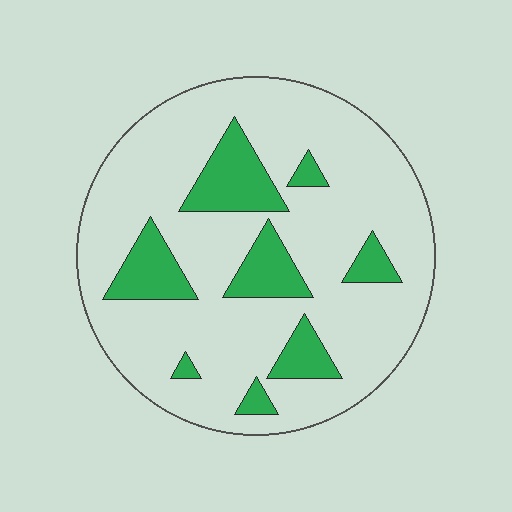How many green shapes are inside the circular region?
8.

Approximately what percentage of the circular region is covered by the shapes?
Approximately 20%.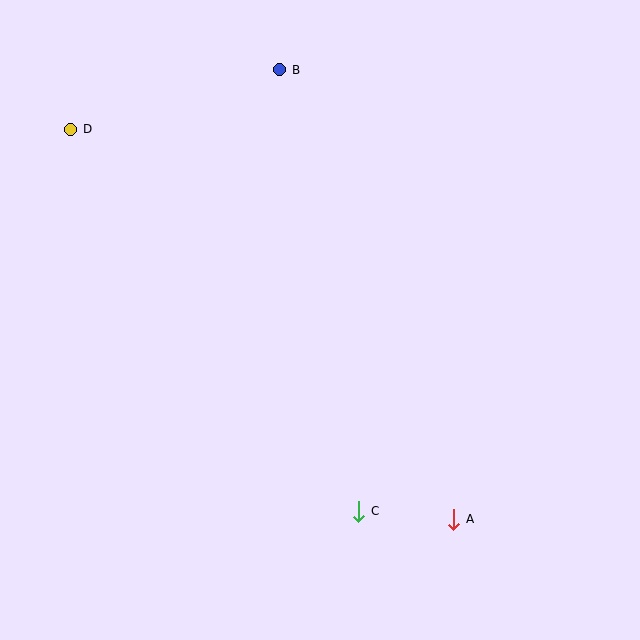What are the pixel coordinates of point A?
Point A is at (454, 519).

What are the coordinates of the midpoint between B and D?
The midpoint between B and D is at (175, 99).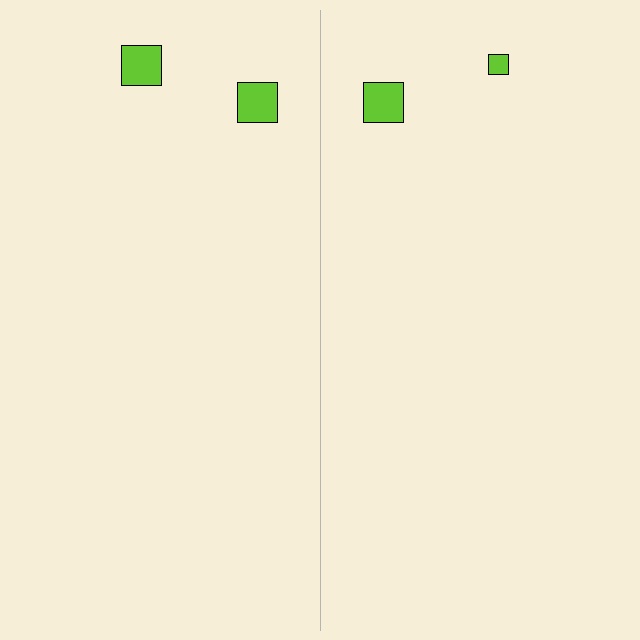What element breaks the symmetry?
The lime square on the right side has a different size than its mirror counterpart.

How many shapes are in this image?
There are 4 shapes in this image.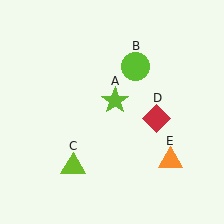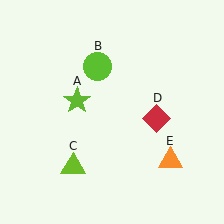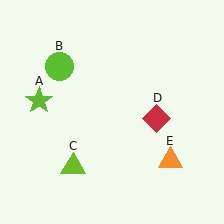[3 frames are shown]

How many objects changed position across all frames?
2 objects changed position: lime star (object A), lime circle (object B).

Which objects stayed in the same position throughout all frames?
Lime triangle (object C) and red diamond (object D) and orange triangle (object E) remained stationary.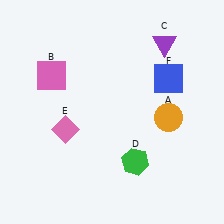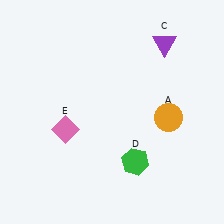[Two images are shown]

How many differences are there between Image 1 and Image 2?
There are 2 differences between the two images.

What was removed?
The pink square (B), the blue square (F) were removed in Image 2.